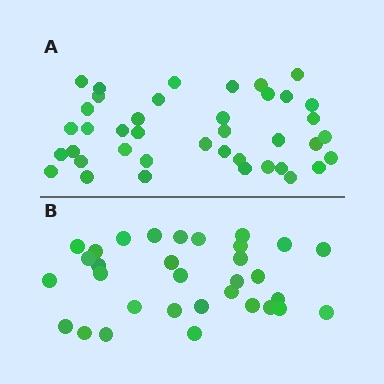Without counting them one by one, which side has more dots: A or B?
Region A (the top region) has more dots.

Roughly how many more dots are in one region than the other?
Region A has roughly 8 or so more dots than region B.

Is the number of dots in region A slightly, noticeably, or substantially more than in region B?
Region A has noticeably more, but not dramatically so. The ratio is roughly 1.2 to 1.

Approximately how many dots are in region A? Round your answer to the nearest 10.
About 40 dots.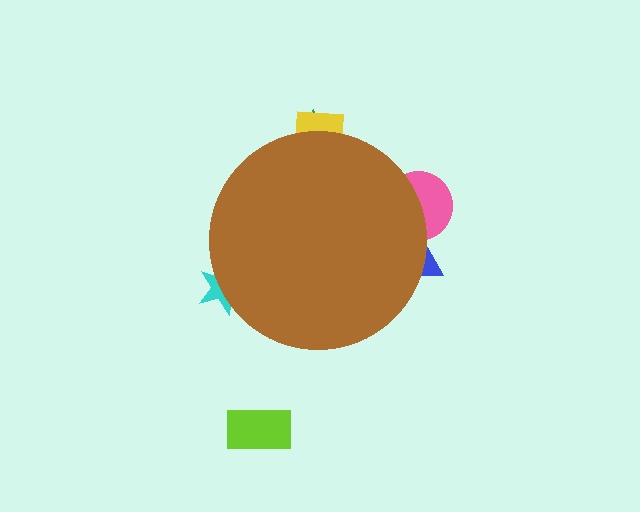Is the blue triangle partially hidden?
Yes, the blue triangle is partially hidden behind the brown circle.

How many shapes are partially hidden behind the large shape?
5 shapes are partially hidden.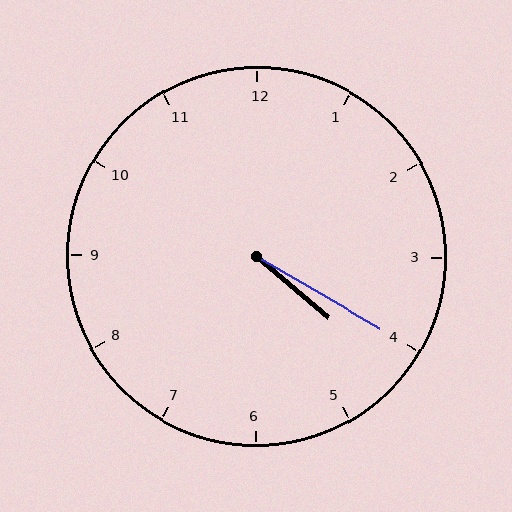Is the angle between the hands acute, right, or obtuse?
It is acute.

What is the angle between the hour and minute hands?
Approximately 10 degrees.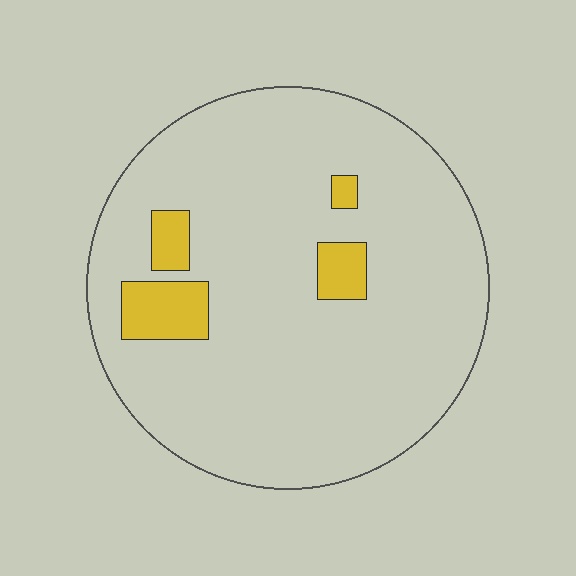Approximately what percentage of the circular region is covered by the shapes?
Approximately 10%.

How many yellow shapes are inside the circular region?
4.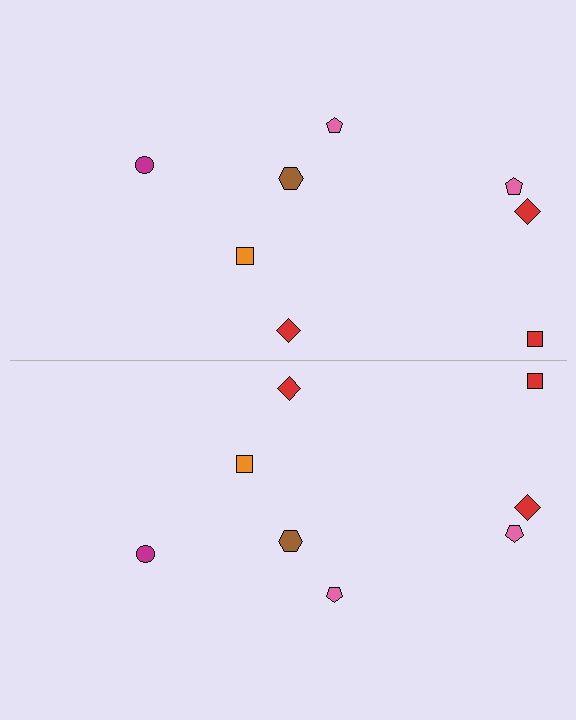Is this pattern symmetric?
Yes, this pattern has bilateral (reflection) symmetry.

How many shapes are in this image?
There are 16 shapes in this image.